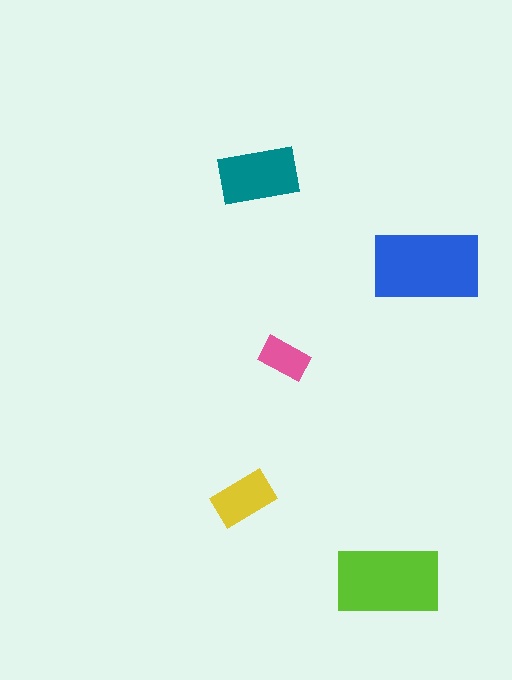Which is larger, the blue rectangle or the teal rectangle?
The blue one.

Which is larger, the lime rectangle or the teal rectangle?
The lime one.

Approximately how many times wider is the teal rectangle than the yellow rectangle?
About 1.5 times wider.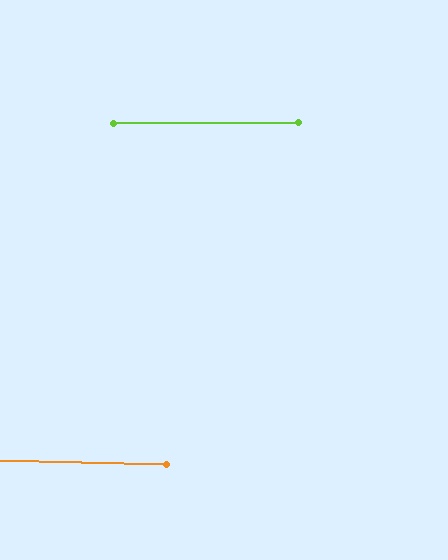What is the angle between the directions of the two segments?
Approximately 2 degrees.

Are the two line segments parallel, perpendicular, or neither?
Parallel — their directions differ by only 1.9°.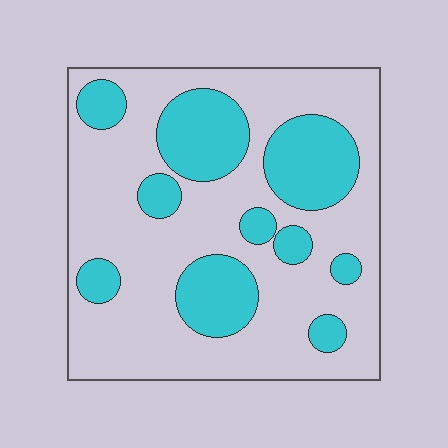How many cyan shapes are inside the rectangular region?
10.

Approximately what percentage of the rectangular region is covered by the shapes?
Approximately 30%.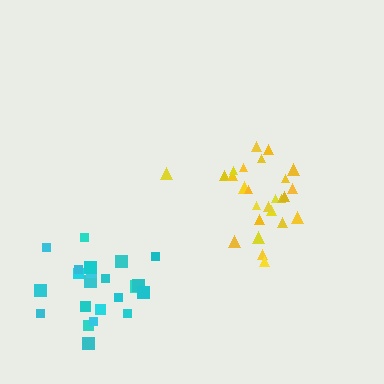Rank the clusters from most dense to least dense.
yellow, cyan.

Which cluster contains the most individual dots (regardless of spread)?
Yellow (26).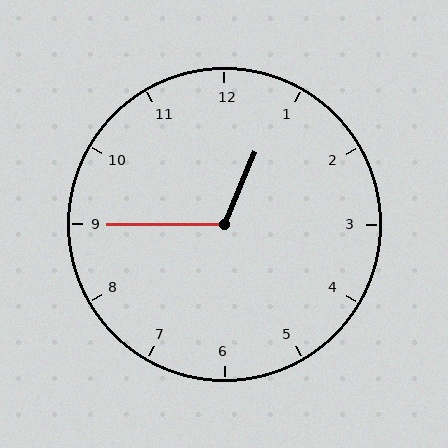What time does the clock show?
12:45.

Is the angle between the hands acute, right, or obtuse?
It is obtuse.